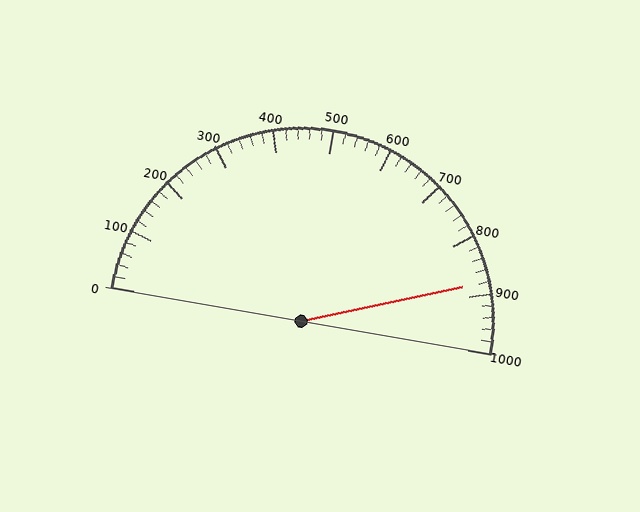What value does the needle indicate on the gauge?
The needle indicates approximately 880.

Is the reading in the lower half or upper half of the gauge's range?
The reading is in the upper half of the range (0 to 1000).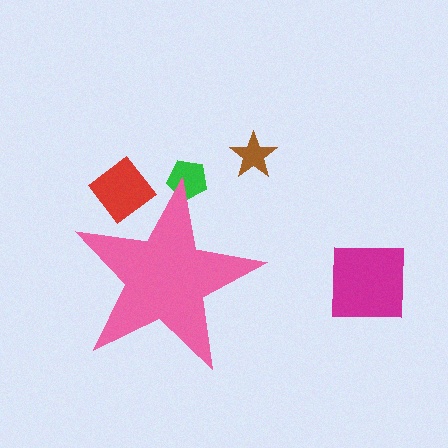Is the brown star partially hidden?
No, the brown star is fully visible.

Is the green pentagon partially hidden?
Yes, the green pentagon is partially hidden behind the pink star.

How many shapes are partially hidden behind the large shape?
2 shapes are partially hidden.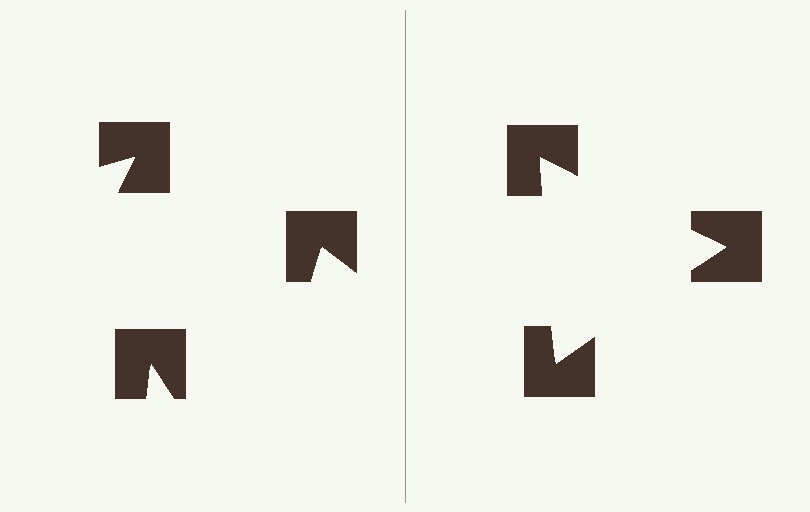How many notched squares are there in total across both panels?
6 — 3 on each side.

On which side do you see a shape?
An illusory triangle appears on the right side. On the left side the wedge cuts are rotated, so no coherent shape forms.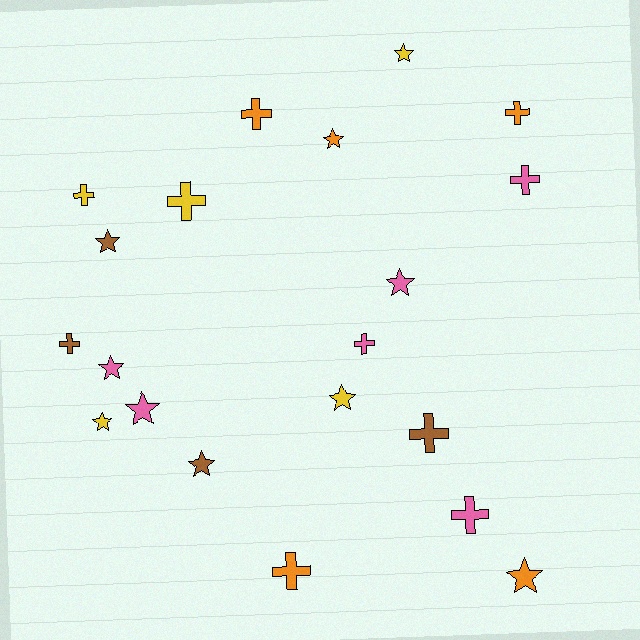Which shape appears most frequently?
Star, with 10 objects.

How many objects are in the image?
There are 20 objects.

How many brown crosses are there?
There are 2 brown crosses.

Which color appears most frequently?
Pink, with 6 objects.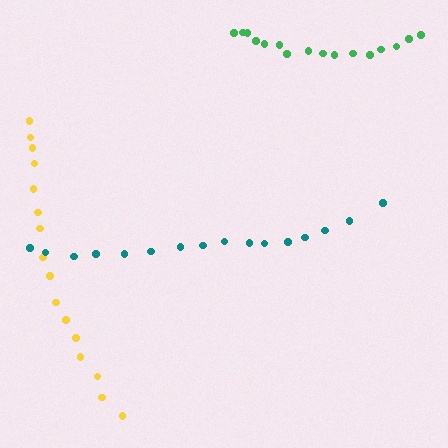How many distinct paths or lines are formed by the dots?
There are 3 distinct paths.